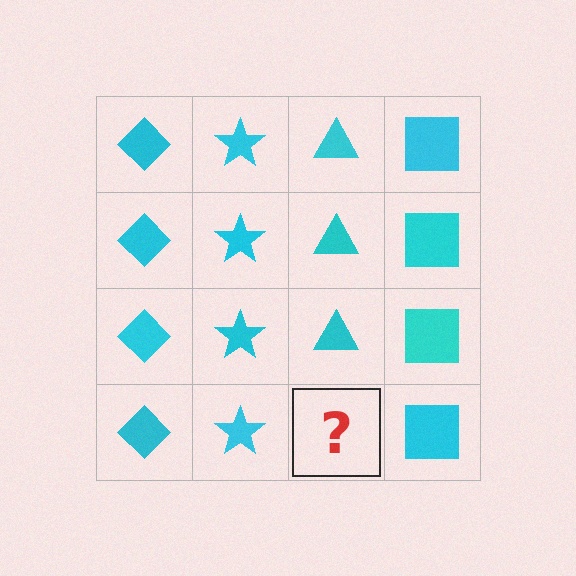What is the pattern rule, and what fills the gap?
The rule is that each column has a consistent shape. The gap should be filled with a cyan triangle.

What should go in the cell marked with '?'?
The missing cell should contain a cyan triangle.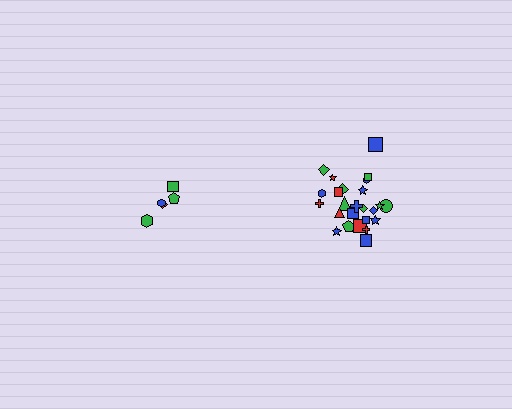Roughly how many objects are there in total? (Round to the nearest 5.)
Roughly 30 objects in total.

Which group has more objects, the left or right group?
The right group.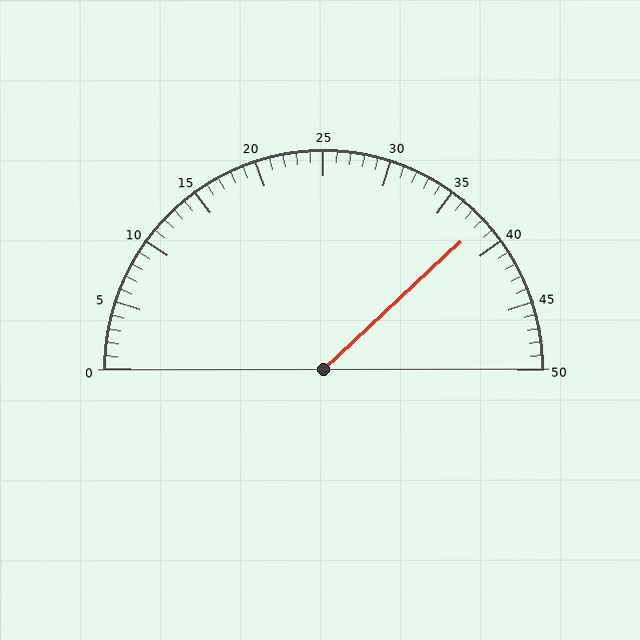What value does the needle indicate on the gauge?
The needle indicates approximately 38.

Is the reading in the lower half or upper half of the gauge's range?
The reading is in the upper half of the range (0 to 50).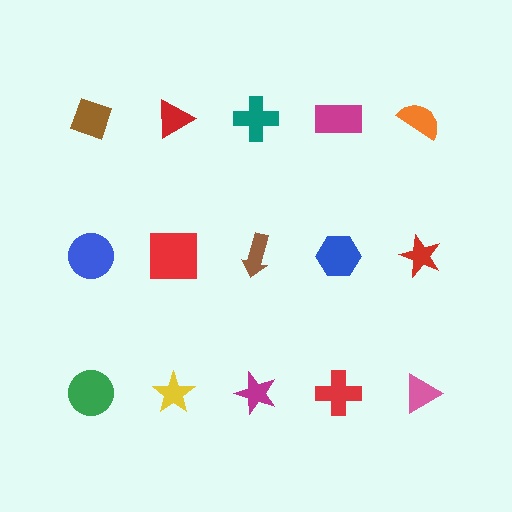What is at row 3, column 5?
A pink triangle.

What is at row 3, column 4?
A red cross.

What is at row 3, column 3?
A magenta star.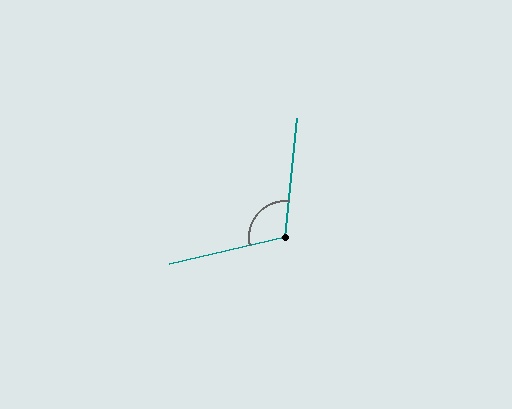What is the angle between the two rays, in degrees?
Approximately 109 degrees.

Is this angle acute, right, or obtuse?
It is obtuse.